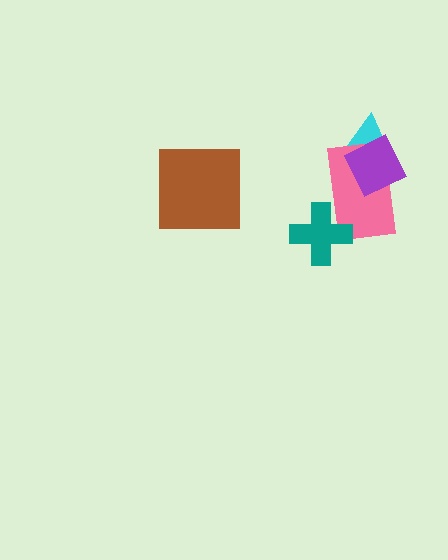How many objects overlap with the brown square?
0 objects overlap with the brown square.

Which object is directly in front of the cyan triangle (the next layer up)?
The pink rectangle is directly in front of the cyan triangle.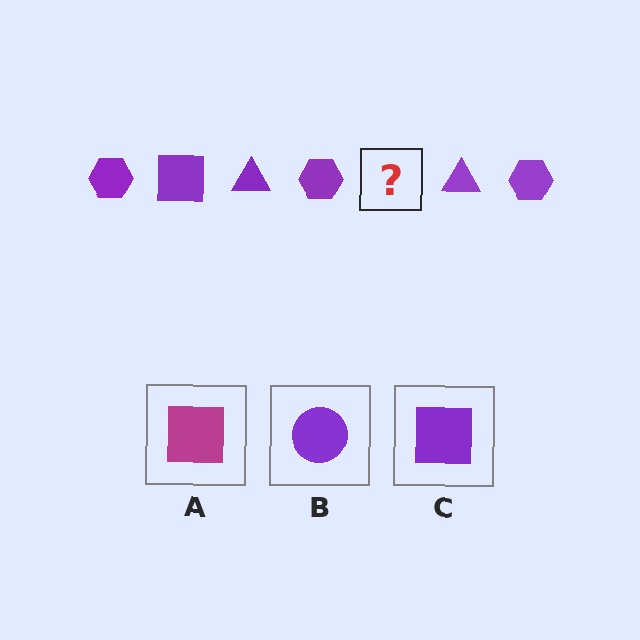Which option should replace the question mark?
Option C.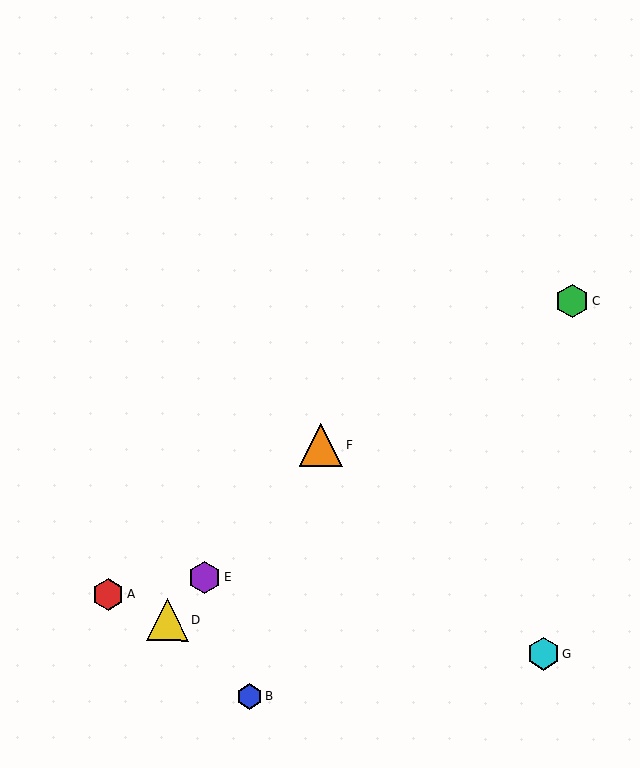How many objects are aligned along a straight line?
3 objects (D, E, F) are aligned along a straight line.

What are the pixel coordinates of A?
Object A is at (108, 595).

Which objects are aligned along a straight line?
Objects D, E, F are aligned along a straight line.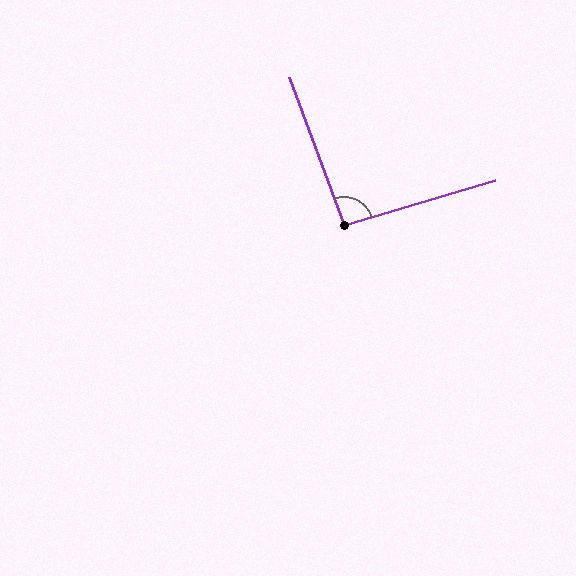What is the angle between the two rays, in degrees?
Approximately 93 degrees.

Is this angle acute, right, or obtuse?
It is approximately a right angle.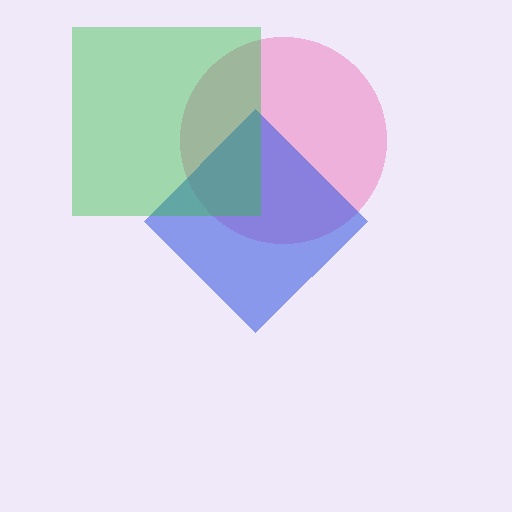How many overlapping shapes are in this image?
There are 3 overlapping shapes in the image.